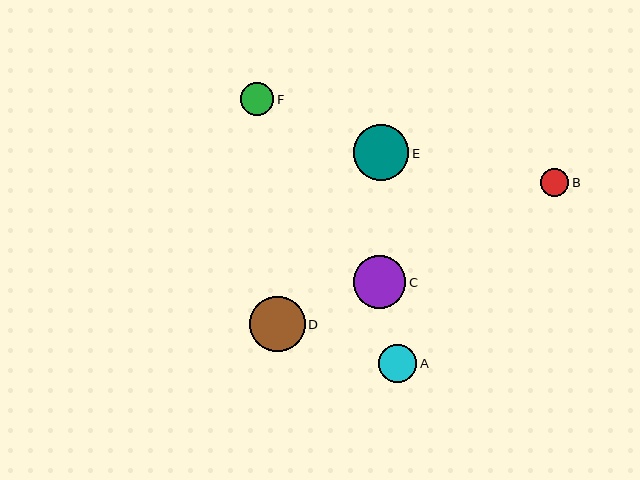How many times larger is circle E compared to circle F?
Circle E is approximately 1.7 times the size of circle F.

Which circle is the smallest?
Circle B is the smallest with a size of approximately 29 pixels.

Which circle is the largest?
Circle E is the largest with a size of approximately 55 pixels.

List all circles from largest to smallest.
From largest to smallest: E, D, C, A, F, B.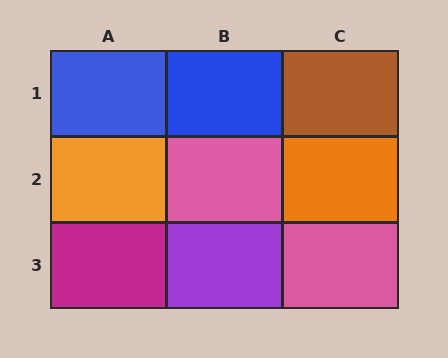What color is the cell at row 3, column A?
Magenta.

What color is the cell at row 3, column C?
Pink.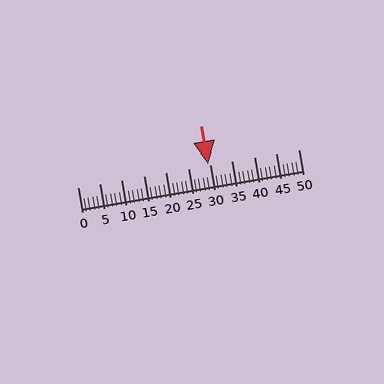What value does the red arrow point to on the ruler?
The red arrow points to approximately 30.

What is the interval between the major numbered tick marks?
The major tick marks are spaced 5 units apart.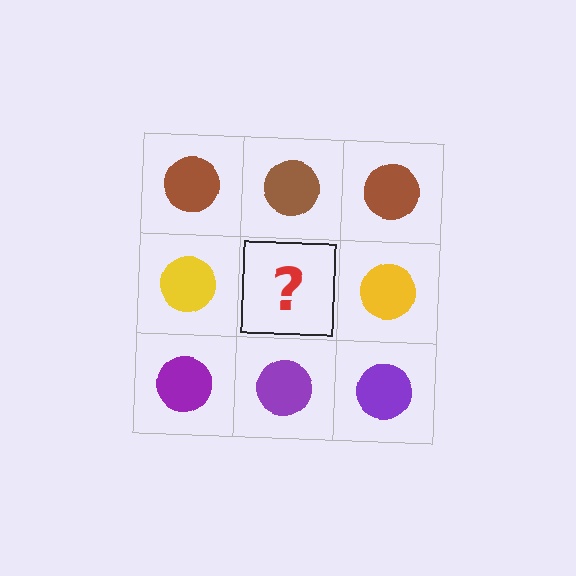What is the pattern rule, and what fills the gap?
The rule is that each row has a consistent color. The gap should be filled with a yellow circle.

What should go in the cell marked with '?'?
The missing cell should contain a yellow circle.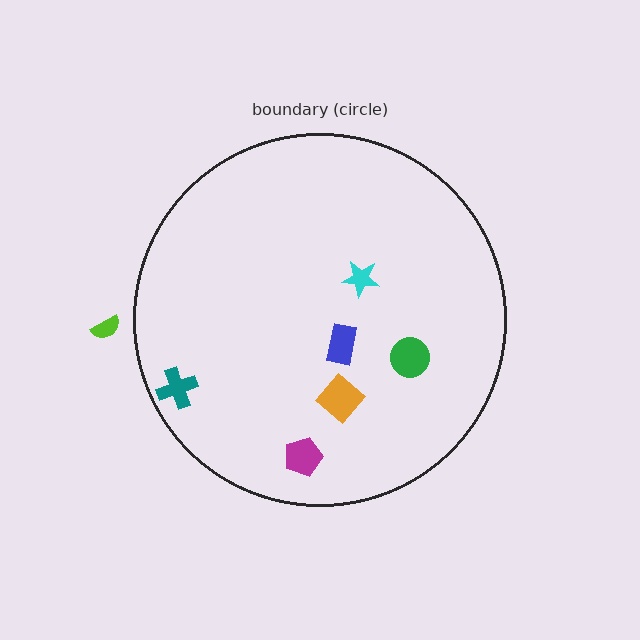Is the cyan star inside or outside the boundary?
Inside.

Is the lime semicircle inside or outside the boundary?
Outside.